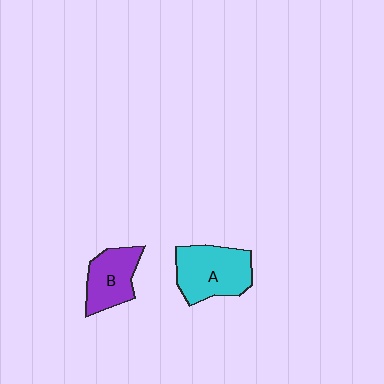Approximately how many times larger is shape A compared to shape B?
Approximately 1.3 times.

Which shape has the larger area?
Shape A (cyan).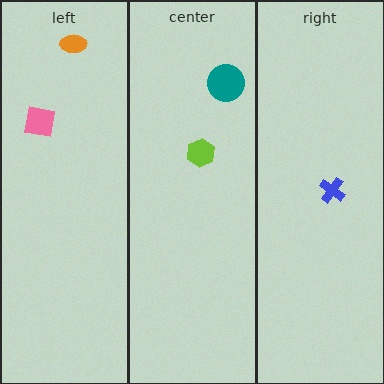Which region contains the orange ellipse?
The left region.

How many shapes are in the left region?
2.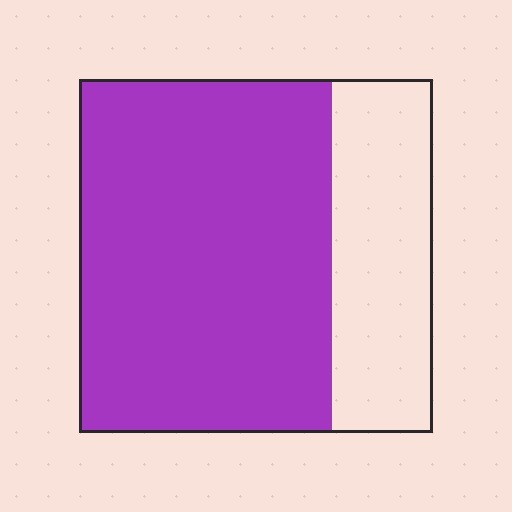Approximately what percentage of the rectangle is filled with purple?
Approximately 70%.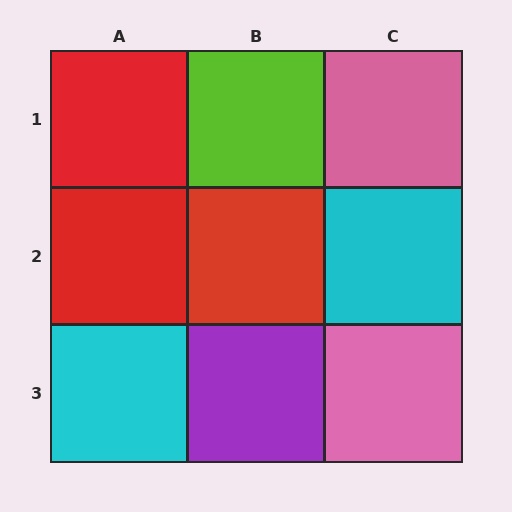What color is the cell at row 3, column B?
Purple.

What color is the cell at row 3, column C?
Pink.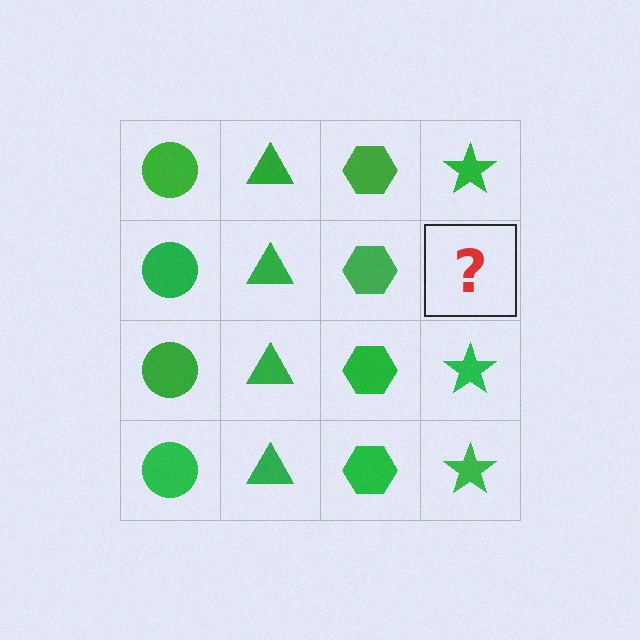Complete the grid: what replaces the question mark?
The question mark should be replaced with a green star.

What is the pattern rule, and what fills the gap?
The rule is that each column has a consistent shape. The gap should be filled with a green star.